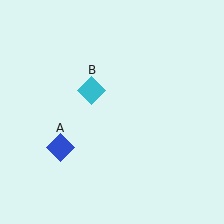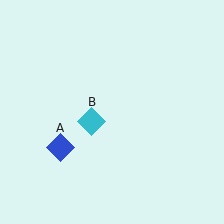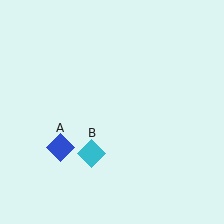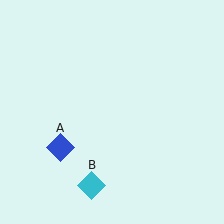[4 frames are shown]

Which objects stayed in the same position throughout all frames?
Blue diamond (object A) remained stationary.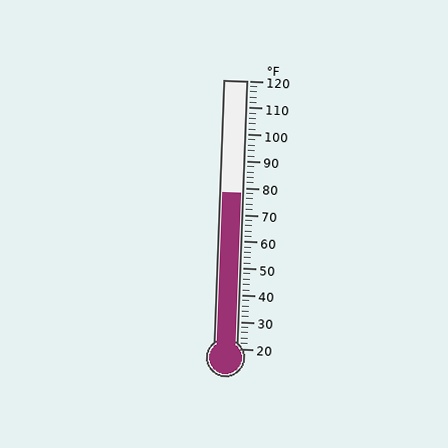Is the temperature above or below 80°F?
The temperature is below 80°F.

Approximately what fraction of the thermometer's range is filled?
The thermometer is filled to approximately 60% of its range.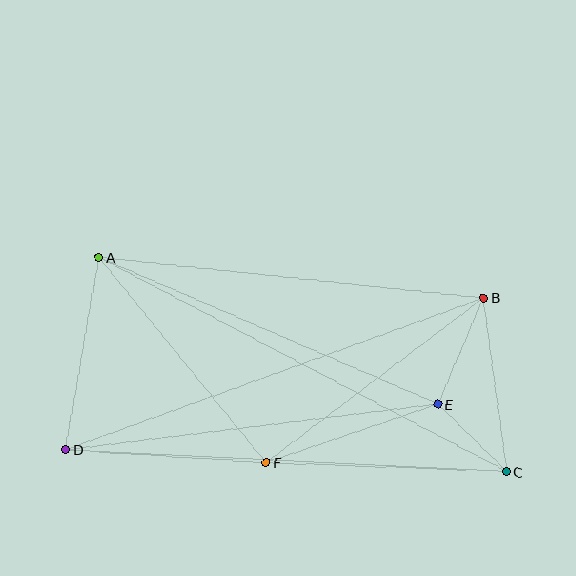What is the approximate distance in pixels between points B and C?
The distance between B and C is approximately 175 pixels.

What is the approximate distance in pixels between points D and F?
The distance between D and F is approximately 201 pixels.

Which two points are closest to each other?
Points C and E are closest to each other.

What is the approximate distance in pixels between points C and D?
The distance between C and D is approximately 441 pixels.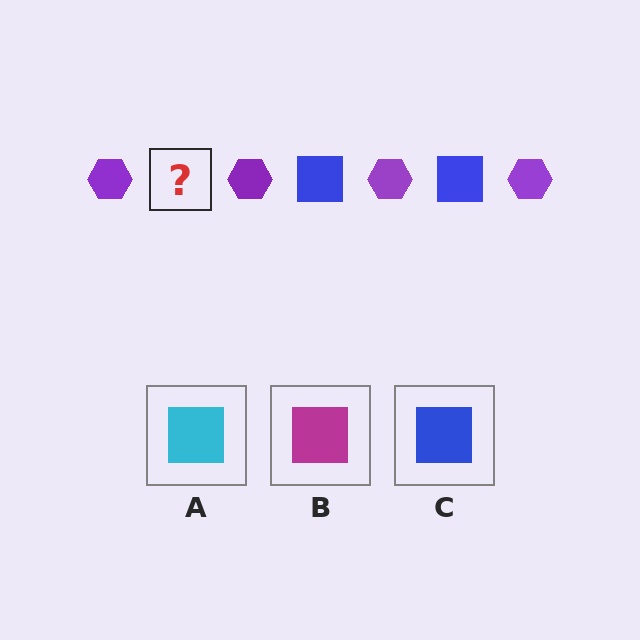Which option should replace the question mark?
Option C.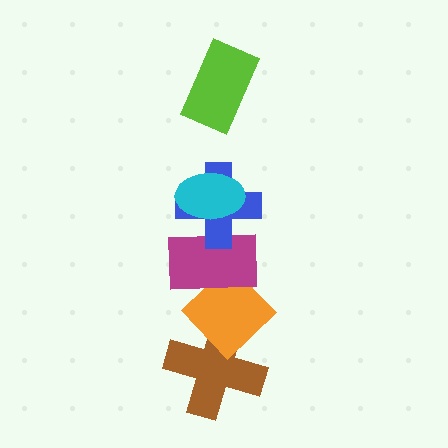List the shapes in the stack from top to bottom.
From top to bottom: the lime rectangle, the cyan ellipse, the blue cross, the magenta rectangle, the orange diamond, the brown cross.